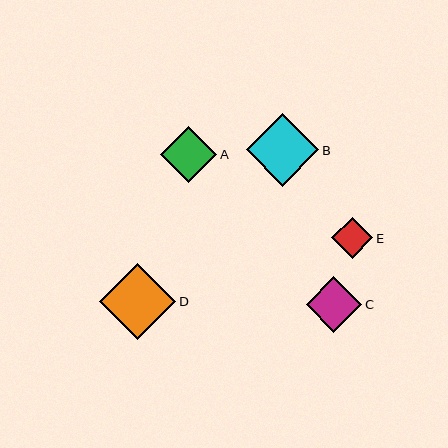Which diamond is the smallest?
Diamond E is the smallest with a size of approximately 41 pixels.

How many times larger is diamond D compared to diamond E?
Diamond D is approximately 1.9 times the size of diamond E.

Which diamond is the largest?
Diamond D is the largest with a size of approximately 76 pixels.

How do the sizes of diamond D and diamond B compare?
Diamond D and diamond B are approximately the same size.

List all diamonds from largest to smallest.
From largest to smallest: D, B, A, C, E.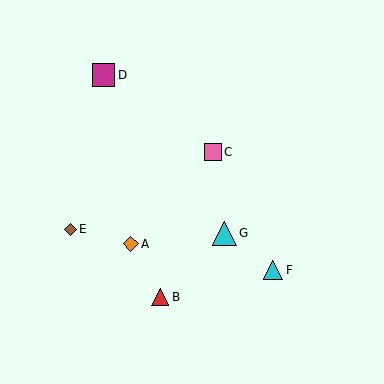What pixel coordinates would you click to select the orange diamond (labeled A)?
Click at (131, 244) to select the orange diamond A.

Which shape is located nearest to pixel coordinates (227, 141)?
The pink square (labeled C) at (213, 152) is nearest to that location.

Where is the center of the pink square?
The center of the pink square is at (213, 152).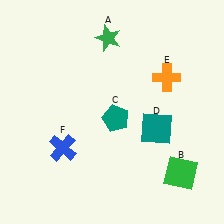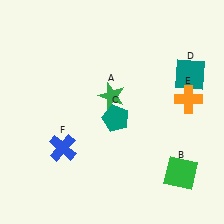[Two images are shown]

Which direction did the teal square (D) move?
The teal square (D) moved up.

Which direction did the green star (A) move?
The green star (A) moved down.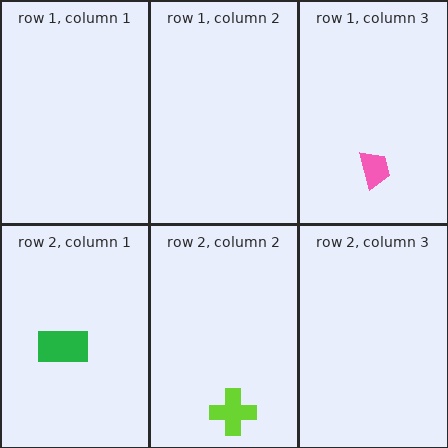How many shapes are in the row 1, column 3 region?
1.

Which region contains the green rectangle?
The row 2, column 1 region.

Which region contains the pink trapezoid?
The row 1, column 3 region.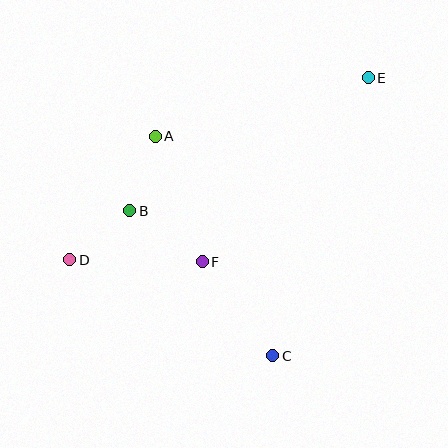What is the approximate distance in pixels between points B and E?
The distance between B and E is approximately 273 pixels.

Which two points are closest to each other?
Points B and D are closest to each other.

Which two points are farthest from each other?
Points D and E are farthest from each other.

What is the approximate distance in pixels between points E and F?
The distance between E and F is approximately 248 pixels.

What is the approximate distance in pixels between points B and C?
The distance between B and C is approximately 204 pixels.